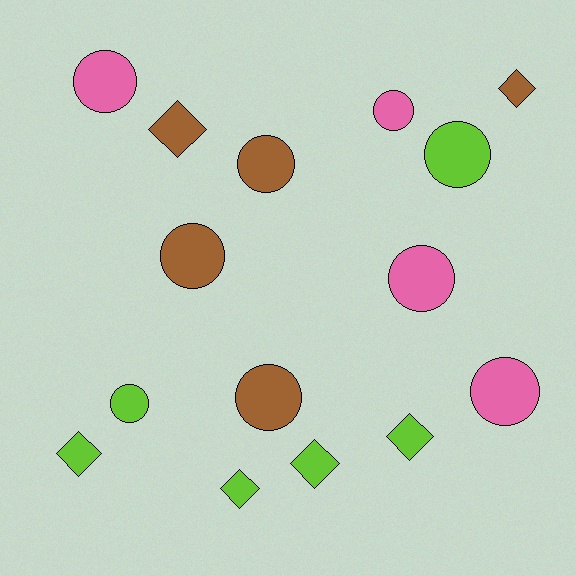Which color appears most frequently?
Lime, with 6 objects.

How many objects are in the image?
There are 15 objects.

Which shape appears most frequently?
Circle, with 9 objects.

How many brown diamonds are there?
There are 2 brown diamonds.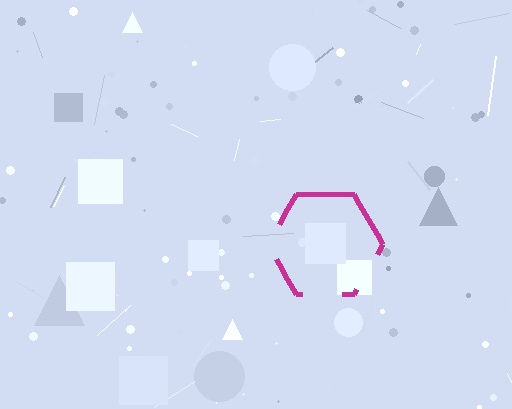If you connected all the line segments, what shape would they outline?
They would outline a hexagon.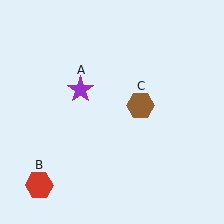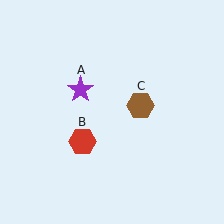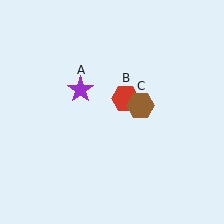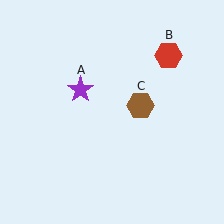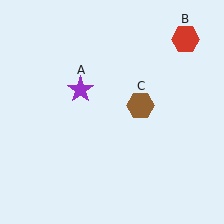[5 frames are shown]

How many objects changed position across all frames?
1 object changed position: red hexagon (object B).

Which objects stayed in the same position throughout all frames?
Purple star (object A) and brown hexagon (object C) remained stationary.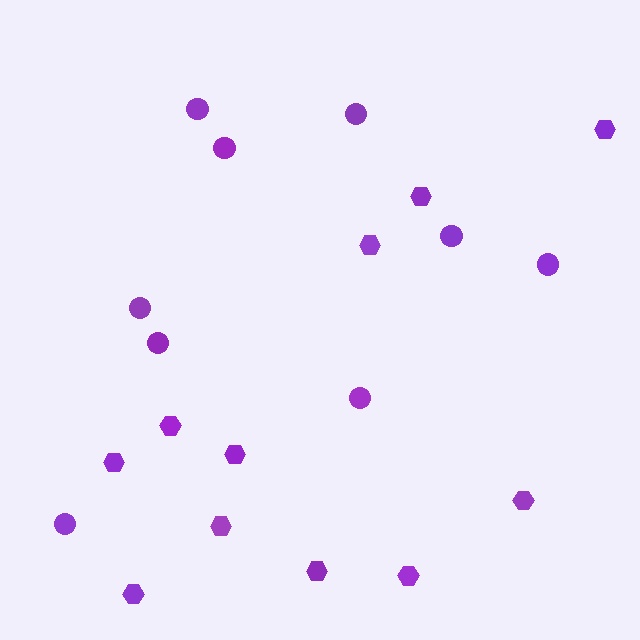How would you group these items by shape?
There are 2 groups: one group of hexagons (11) and one group of circles (9).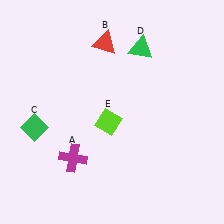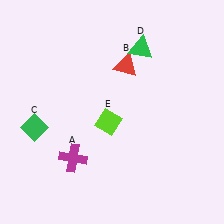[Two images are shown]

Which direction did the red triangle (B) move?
The red triangle (B) moved down.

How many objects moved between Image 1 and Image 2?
1 object moved between the two images.